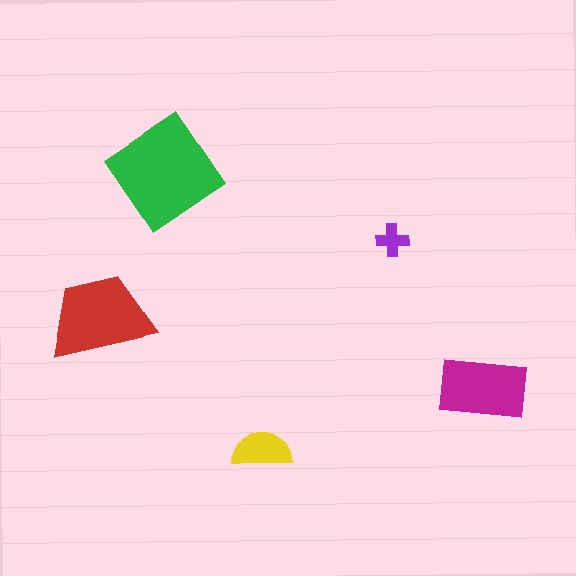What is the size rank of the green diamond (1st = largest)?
1st.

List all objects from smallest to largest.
The purple cross, the yellow semicircle, the magenta rectangle, the red trapezoid, the green diamond.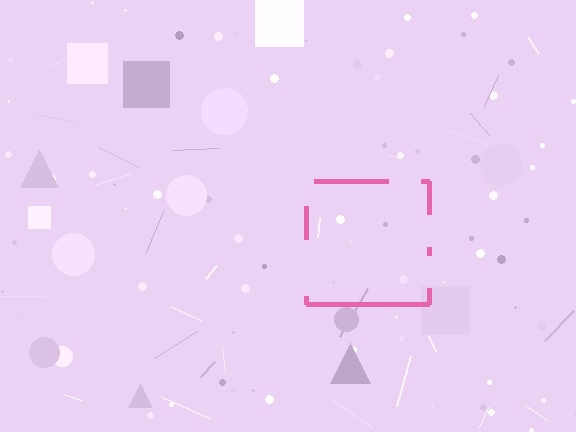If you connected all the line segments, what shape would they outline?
They would outline a square.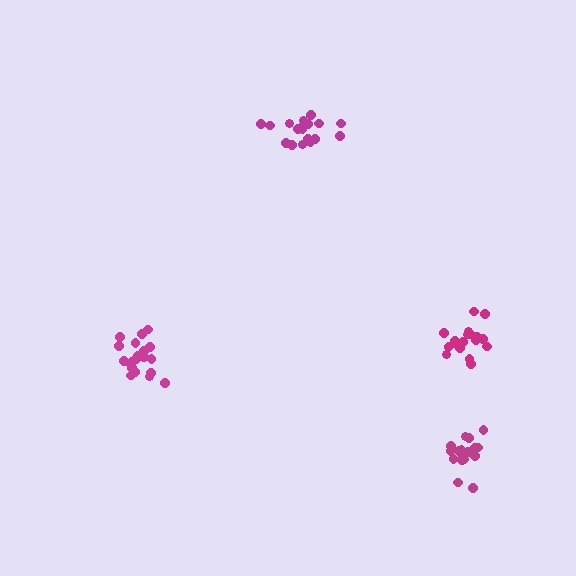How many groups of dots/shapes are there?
There are 4 groups.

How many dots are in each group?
Group 1: 19 dots, Group 2: 21 dots, Group 3: 19 dots, Group 4: 19 dots (78 total).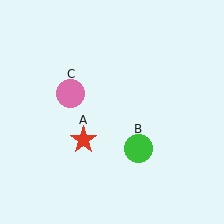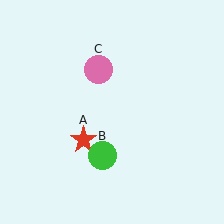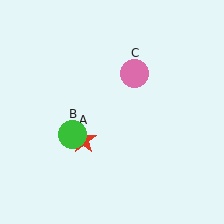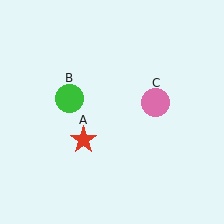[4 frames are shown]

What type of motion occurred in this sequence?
The green circle (object B), pink circle (object C) rotated clockwise around the center of the scene.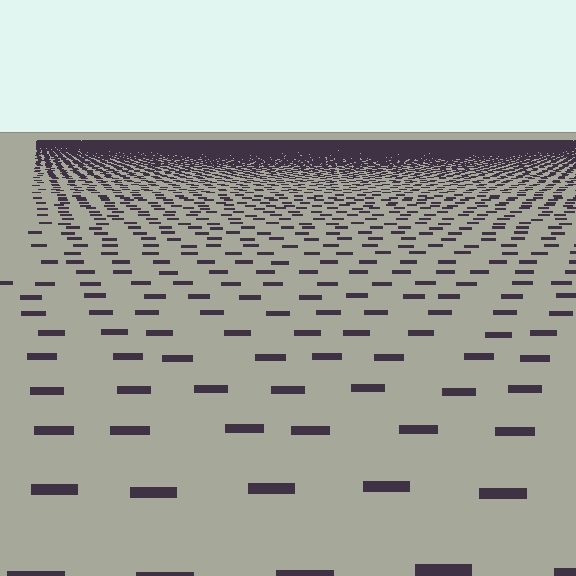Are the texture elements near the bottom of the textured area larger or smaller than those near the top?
Larger. Near the bottom, elements are closer to the viewer and appear at a bigger on-screen size.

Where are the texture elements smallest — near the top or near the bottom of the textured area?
Near the top.